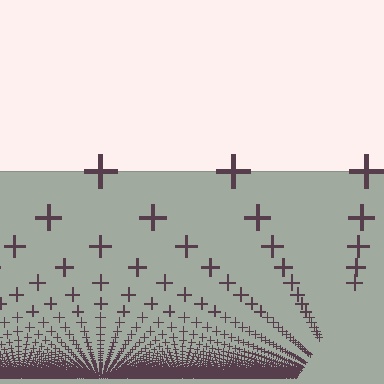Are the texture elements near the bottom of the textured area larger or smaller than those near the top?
Smaller. The gradient is inverted — elements near the bottom are smaller and denser.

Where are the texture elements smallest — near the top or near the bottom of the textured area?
Near the bottom.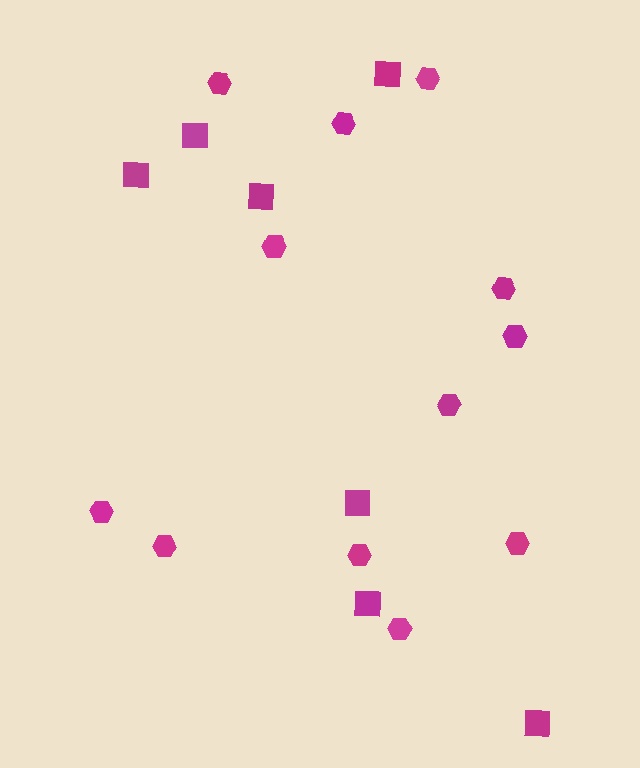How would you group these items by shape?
There are 2 groups: one group of hexagons (12) and one group of squares (7).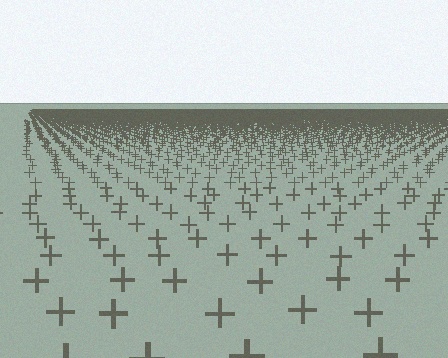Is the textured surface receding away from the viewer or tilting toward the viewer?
The surface is receding away from the viewer. Texture elements get smaller and denser toward the top.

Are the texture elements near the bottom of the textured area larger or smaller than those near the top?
Larger. Near the bottom, elements are closer to the viewer and appear at a bigger on-screen size.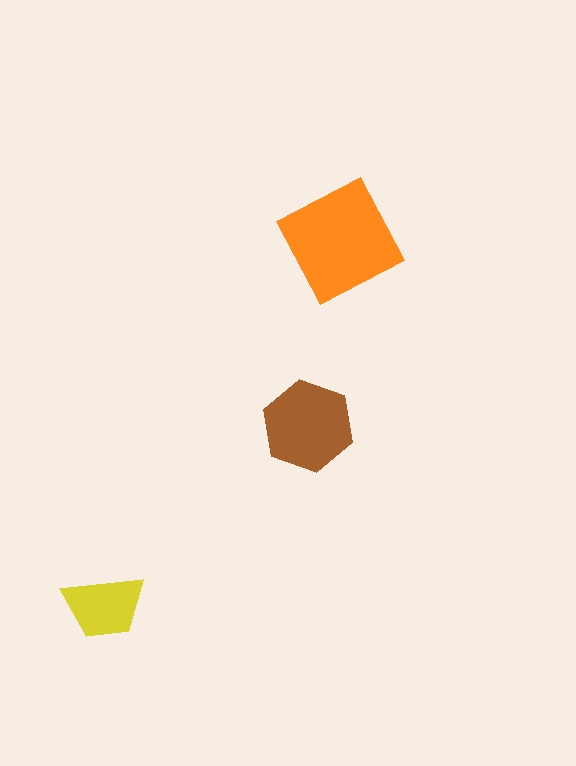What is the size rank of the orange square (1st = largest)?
1st.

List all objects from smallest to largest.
The yellow trapezoid, the brown hexagon, the orange square.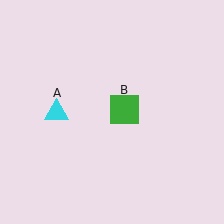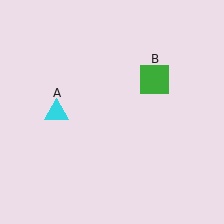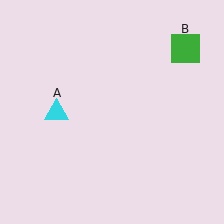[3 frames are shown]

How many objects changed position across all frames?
1 object changed position: green square (object B).